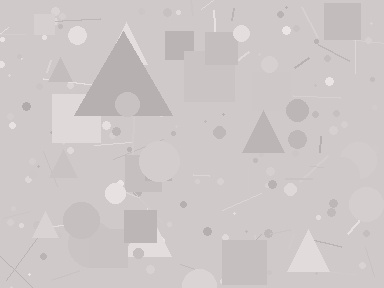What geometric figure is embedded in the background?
A triangle is embedded in the background.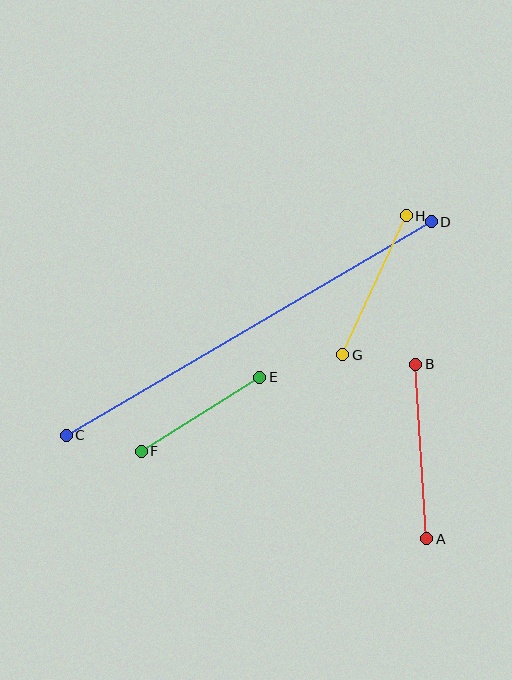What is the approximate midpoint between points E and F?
The midpoint is at approximately (201, 414) pixels.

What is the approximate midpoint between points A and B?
The midpoint is at approximately (421, 452) pixels.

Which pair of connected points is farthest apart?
Points C and D are farthest apart.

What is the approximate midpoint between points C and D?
The midpoint is at approximately (249, 329) pixels.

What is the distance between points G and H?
The distance is approximately 153 pixels.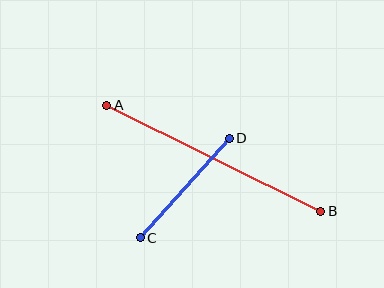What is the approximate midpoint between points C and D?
The midpoint is at approximately (185, 188) pixels.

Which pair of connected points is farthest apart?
Points A and B are farthest apart.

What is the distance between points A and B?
The distance is approximately 239 pixels.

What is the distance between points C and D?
The distance is approximately 133 pixels.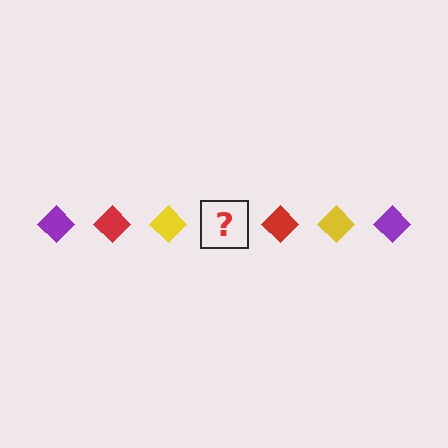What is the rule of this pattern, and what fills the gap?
The rule is that the pattern cycles through purple, red, yellow diamonds. The gap should be filled with a purple diamond.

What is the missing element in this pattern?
The missing element is a purple diamond.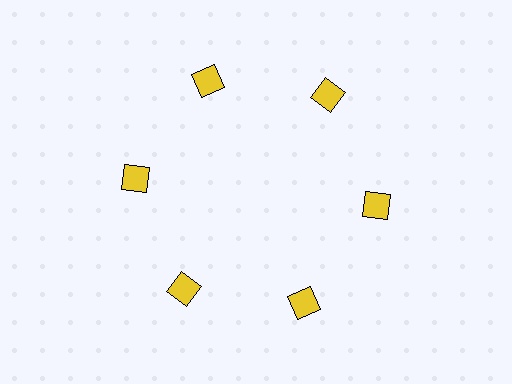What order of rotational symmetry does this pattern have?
This pattern has 6-fold rotational symmetry.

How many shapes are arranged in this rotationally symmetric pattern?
There are 6 shapes, arranged in 6 groups of 1.